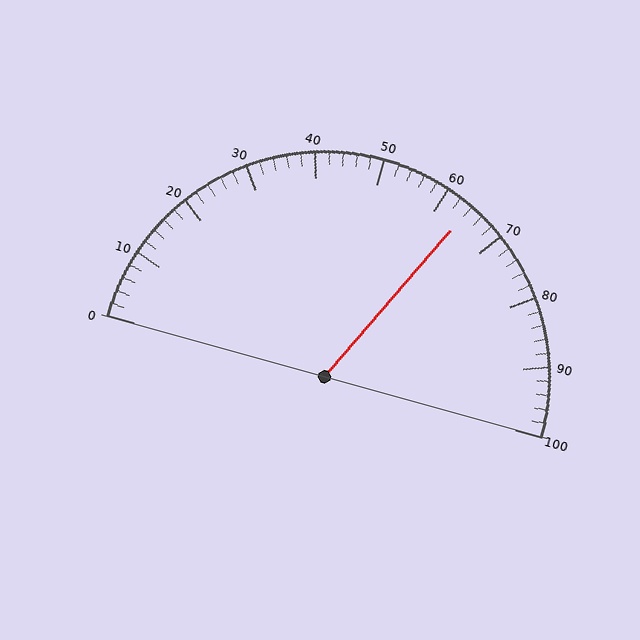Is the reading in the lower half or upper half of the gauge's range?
The reading is in the upper half of the range (0 to 100).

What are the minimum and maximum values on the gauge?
The gauge ranges from 0 to 100.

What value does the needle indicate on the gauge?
The needle indicates approximately 64.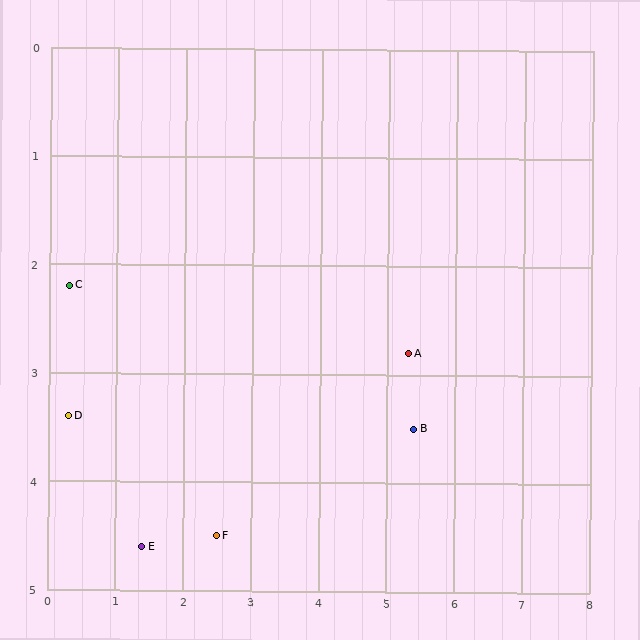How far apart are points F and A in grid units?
Points F and A are about 3.3 grid units apart.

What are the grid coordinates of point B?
Point B is at approximately (5.4, 3.5).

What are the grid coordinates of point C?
Point C is at approximately (0.3, 2.2).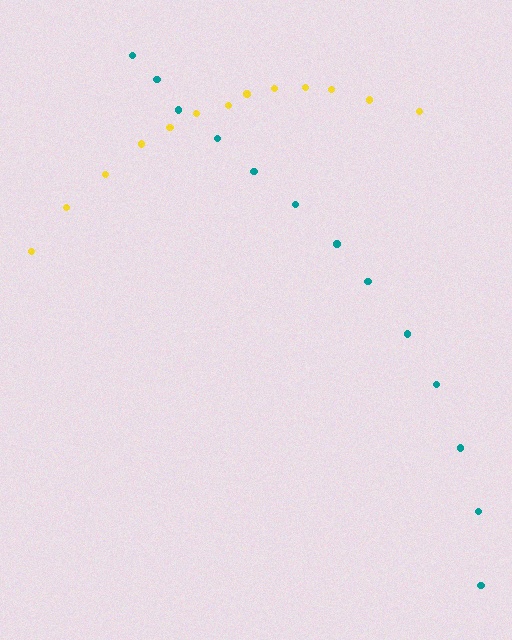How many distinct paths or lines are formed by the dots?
There are 2 distinct paths.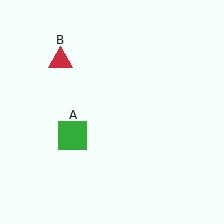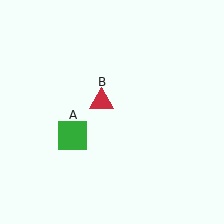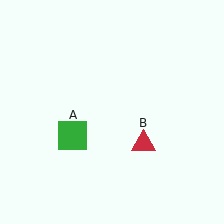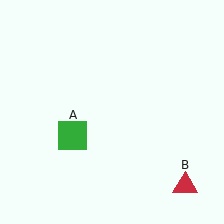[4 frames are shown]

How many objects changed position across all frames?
1 object changed position: red triangle (object B).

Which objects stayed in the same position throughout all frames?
Green square (object A) remained stationary.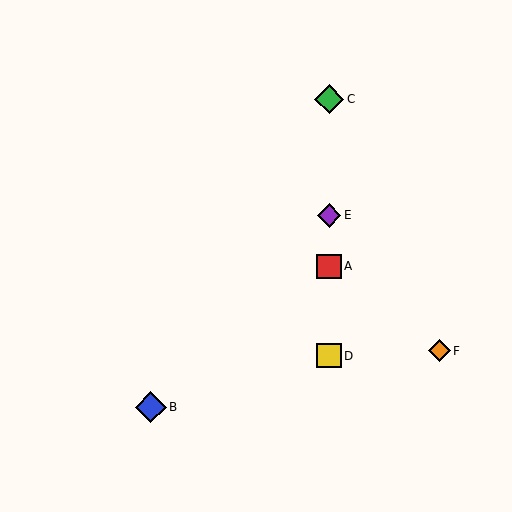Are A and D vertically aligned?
Yes, both are at x≈329.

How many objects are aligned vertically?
4 objects (A, C, D, E) are aligned vertically.